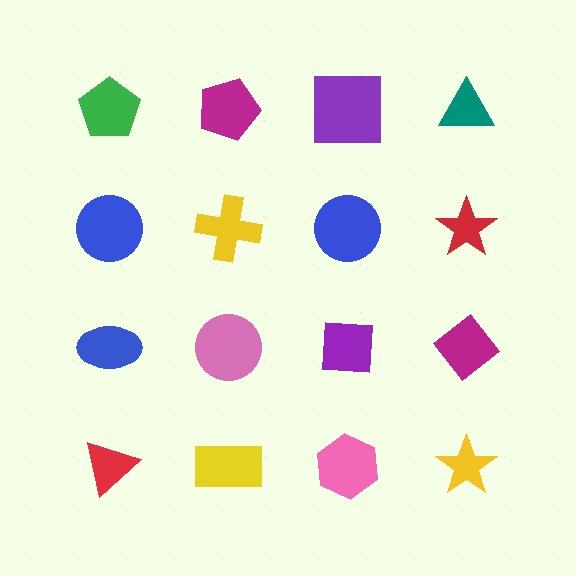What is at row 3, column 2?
A pink circle.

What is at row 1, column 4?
A teal triangle.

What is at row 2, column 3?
A blue circle.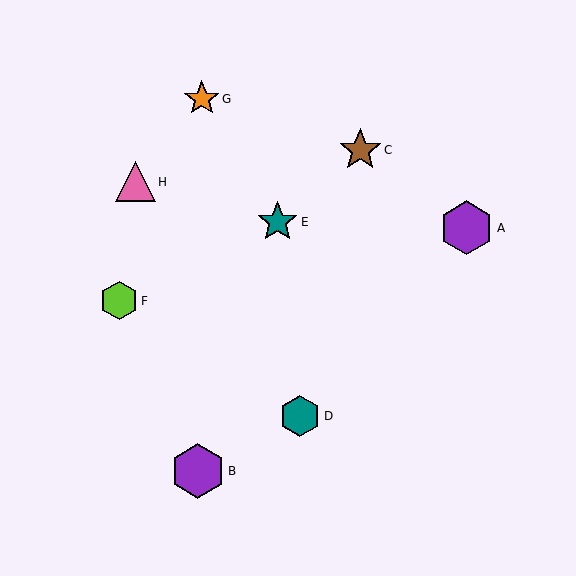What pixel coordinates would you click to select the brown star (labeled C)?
Click at (360, 150) to select the brown star C.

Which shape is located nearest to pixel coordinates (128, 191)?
The pink triangle (labeled H) at (135, 182) is nearest to that location.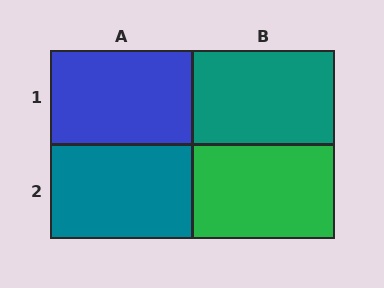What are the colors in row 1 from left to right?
Blue, teal.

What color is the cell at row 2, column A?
Teal.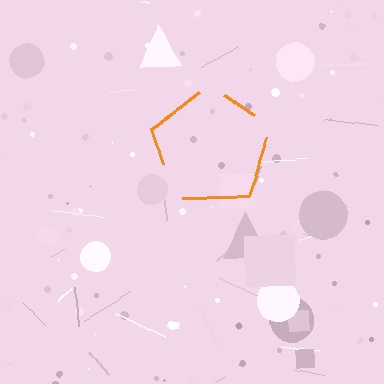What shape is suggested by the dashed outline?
The dashed outline suggests a pentagon.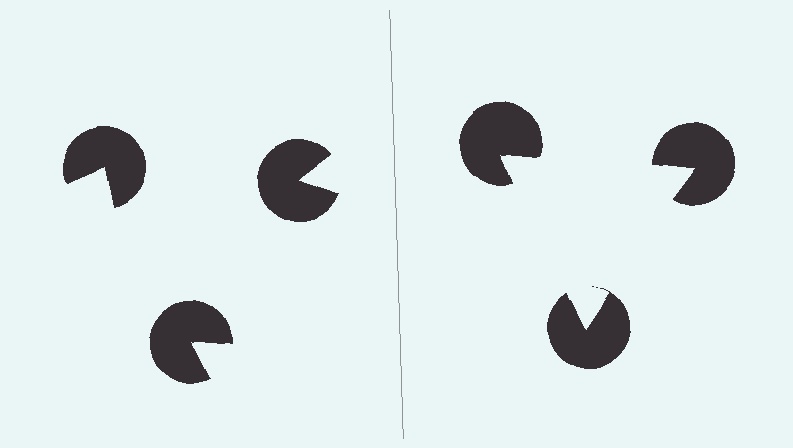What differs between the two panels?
The pac-man discs are positioned identically on both sides; only the wedge orientations differ. On the right they align to a triangle; on the left they are misaligned.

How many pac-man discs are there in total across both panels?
6 — 3 on each side.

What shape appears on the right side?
An illusory triangle.